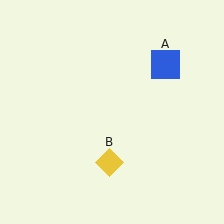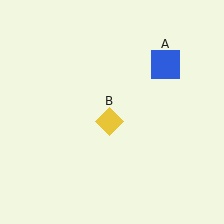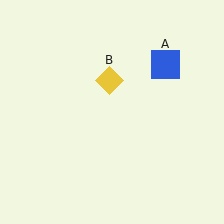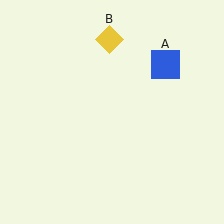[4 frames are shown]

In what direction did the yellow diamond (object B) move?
The yellow diamond (object B) moved up.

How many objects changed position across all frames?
1 object changed position: yellow diamond (object B).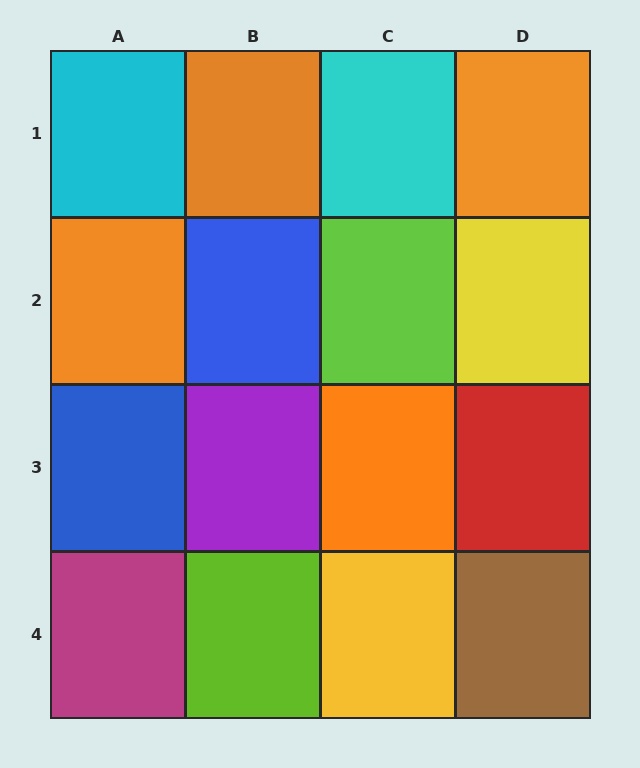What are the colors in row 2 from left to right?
Orange, blue, lime, yellow.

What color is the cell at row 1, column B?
Orange.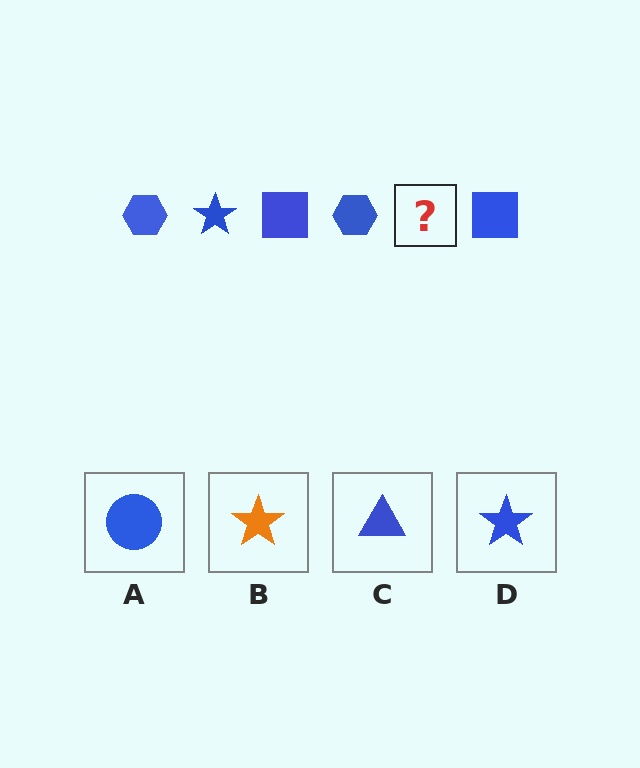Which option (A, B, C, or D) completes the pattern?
D.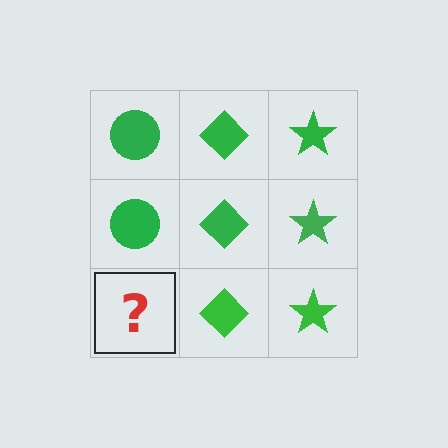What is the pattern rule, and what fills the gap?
The rule is that each column has a consistent shape. The gap should be filled with a green circle.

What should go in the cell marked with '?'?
The missing cell should contain a green circle.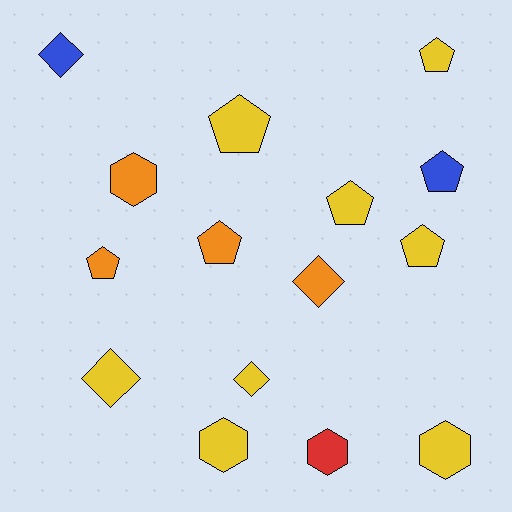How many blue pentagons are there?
There is 1 blue pentagon.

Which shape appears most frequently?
Pentagon, with 7 objects.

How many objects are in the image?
There are 15 objects.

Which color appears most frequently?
Yellow, with 8 objects.